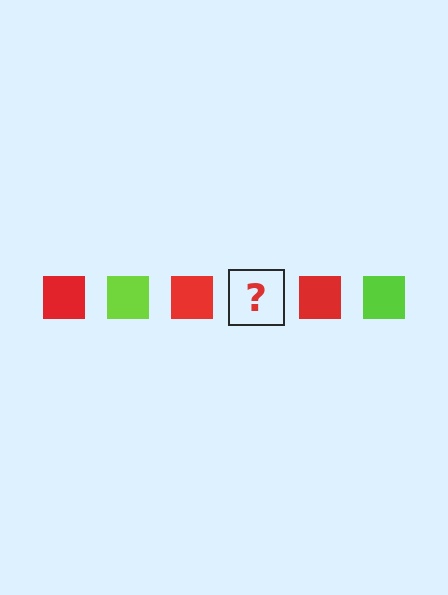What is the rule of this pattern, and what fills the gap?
The rule is that the pattern cycles through red, lime squares. The gap should be filled with a lime square.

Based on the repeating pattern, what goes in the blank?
The blank should be a lime square.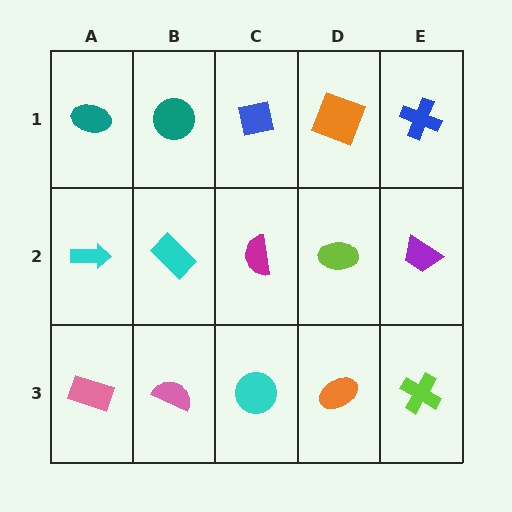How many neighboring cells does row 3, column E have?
2.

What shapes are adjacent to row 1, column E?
A purple trapezoid (row 2, column E), an orange square (row 1, column D).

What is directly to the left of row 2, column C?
A cyan rectangle.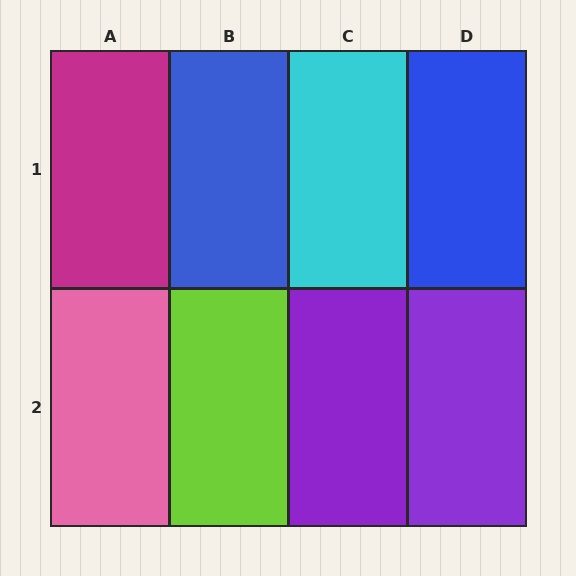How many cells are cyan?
1 cell is cyan.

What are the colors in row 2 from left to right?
Pink, lime, purple, purple.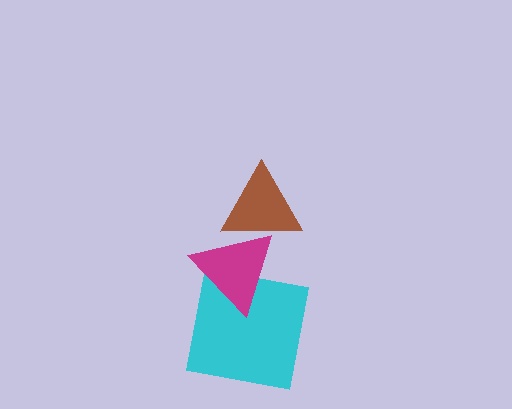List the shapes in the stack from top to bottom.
From top to bottom: the brown triangle, the magenta triangle, the cyan square.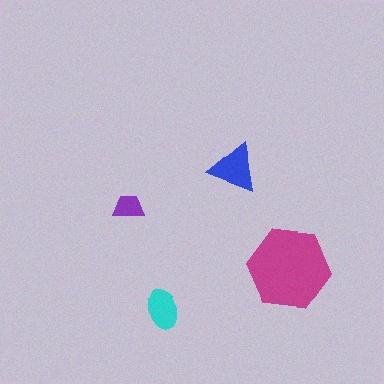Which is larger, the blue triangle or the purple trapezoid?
The blue triangle.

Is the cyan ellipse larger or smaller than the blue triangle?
Smaller.